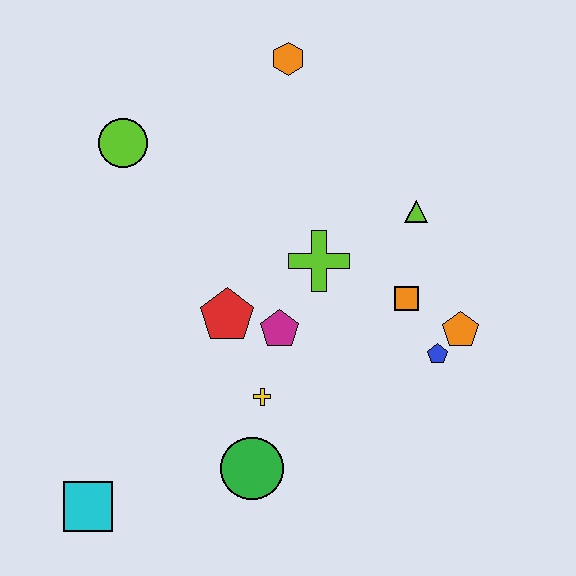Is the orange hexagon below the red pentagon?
No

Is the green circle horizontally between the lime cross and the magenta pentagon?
No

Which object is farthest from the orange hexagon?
The cyan square is farthest from the orange hexagon.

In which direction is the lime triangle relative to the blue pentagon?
The lime triangle is above the blue pentagon.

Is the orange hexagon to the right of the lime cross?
No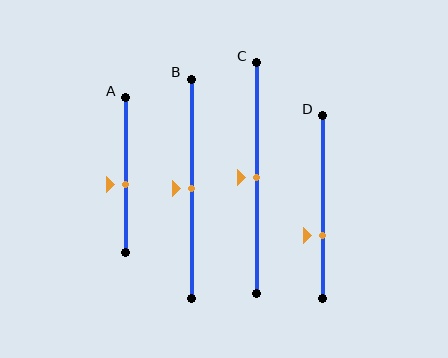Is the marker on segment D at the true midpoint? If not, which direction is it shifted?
No, the marker on segment D is shifted downward by about 16% of the segment length.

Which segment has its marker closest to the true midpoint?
Segment B has its marker closest to the true midpoint.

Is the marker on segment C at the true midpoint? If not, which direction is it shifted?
Yes, the marker on segment C is at the true midpoint.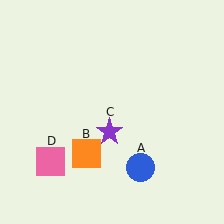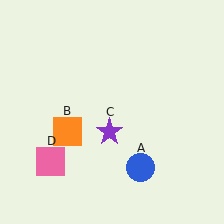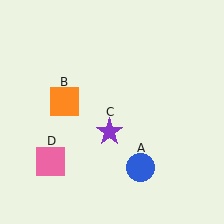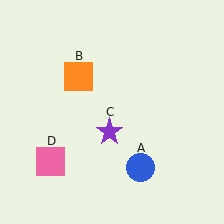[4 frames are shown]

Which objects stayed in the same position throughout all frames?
Blue circle (object A) and purple star (object C) and pink square (object D) remained stationary.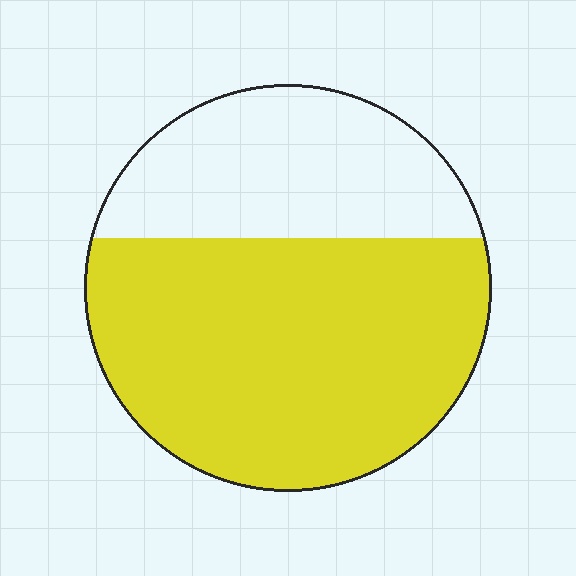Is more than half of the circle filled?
Yes.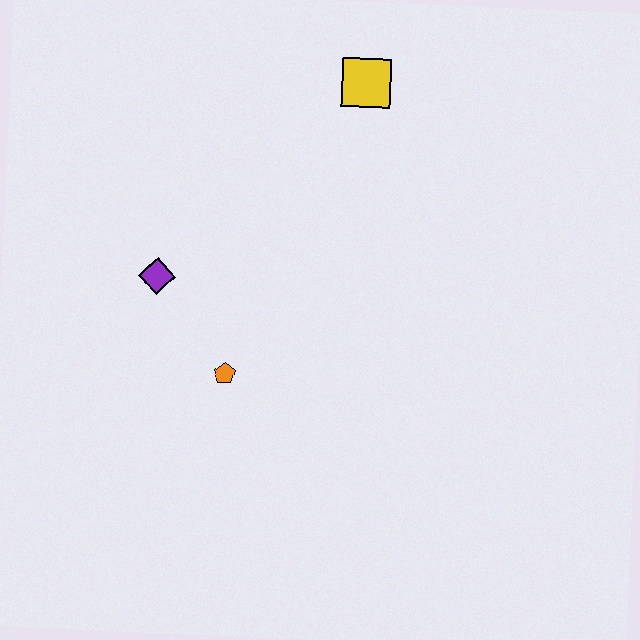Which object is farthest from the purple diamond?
The yellow square is farthest from the purple diamond.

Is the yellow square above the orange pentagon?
Yes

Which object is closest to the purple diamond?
The orange pentagon is closest to the purple diamond.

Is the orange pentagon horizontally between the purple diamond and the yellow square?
Yes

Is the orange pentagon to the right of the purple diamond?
Yes